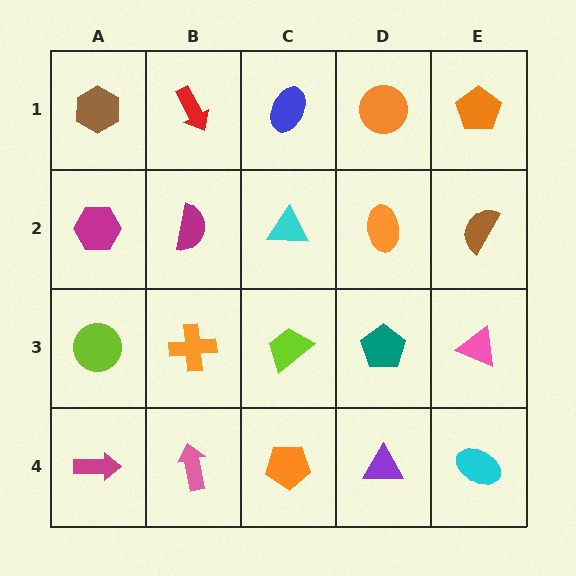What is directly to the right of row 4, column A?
A pink arrow.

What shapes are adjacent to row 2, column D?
An orange circle (row 1, column D), a teal pentagon (row 3, column D), a cyan triangle (row 2, column C), a brown semicircle (row 2, column E).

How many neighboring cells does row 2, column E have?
3.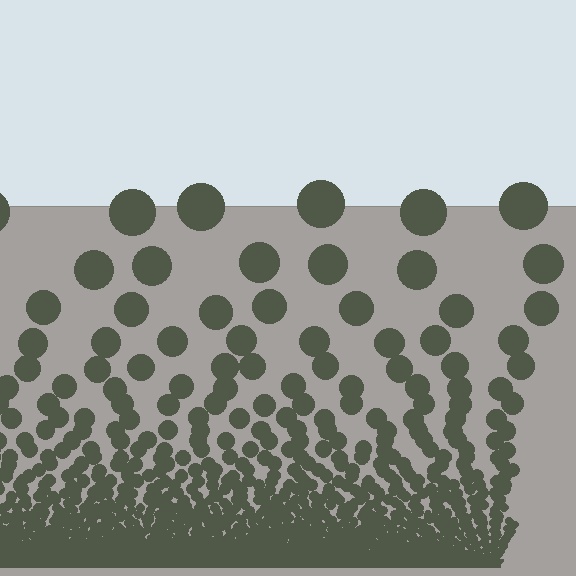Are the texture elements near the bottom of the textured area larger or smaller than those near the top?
Smaller. The gradient is inverted — elements near the bottom are smaller and denser.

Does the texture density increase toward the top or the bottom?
Density increases toward the bottom.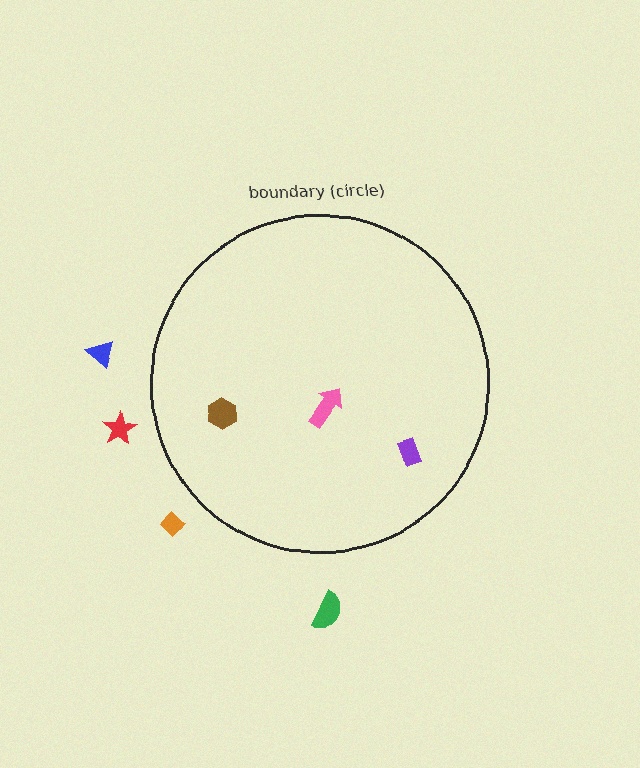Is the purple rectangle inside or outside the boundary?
Inside.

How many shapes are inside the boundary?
3 inside, 4 outside.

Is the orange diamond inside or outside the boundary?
Outside.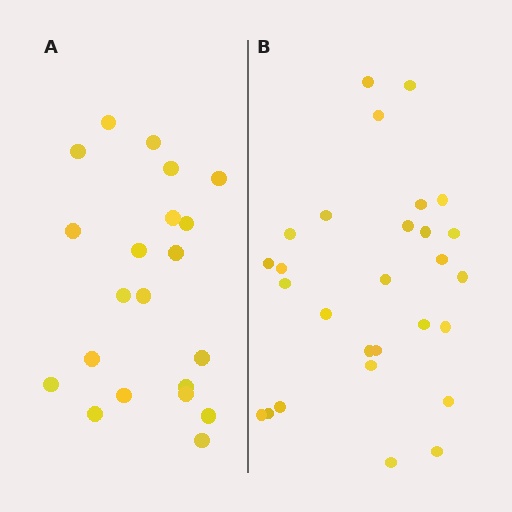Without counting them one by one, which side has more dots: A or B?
Region B (the right region) has more dots.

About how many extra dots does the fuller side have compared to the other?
Region B has roughly 8 or so more dots than region A.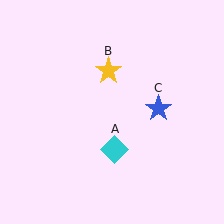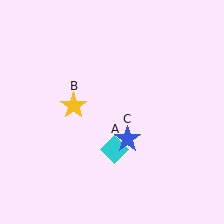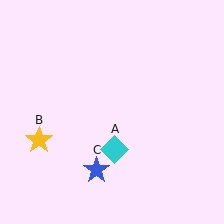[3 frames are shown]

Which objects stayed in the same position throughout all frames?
Cyan diamond (object A) remained stationary.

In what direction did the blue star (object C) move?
The blue star (object C) moved down and to the left.